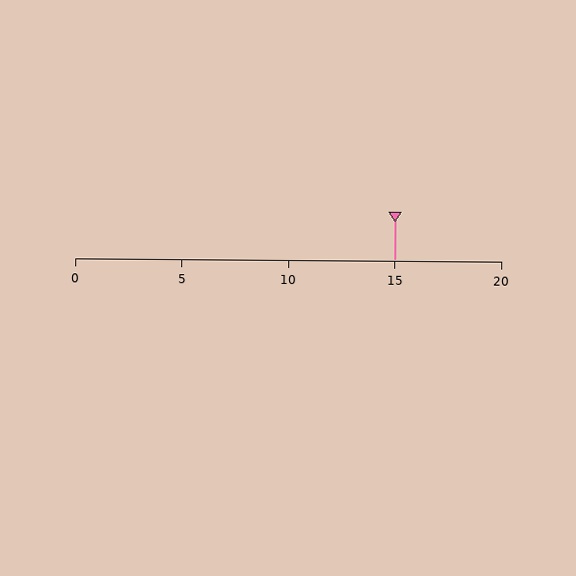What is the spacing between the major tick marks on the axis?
The major ticks are spaced 5 apart.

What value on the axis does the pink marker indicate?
The marker indicates approximately 15.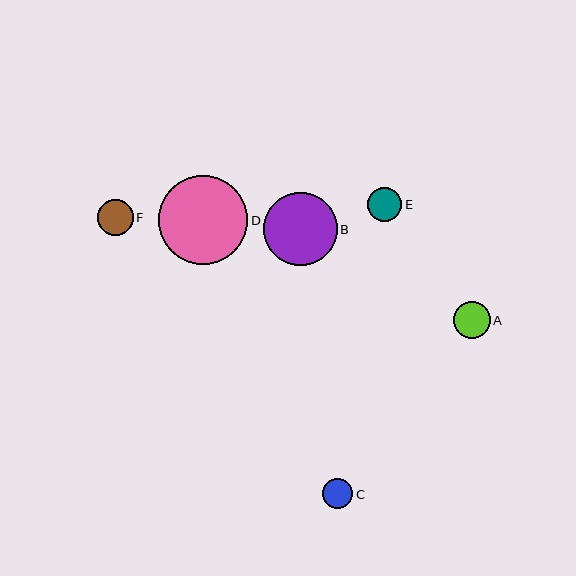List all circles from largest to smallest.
From largest to smallest: D, B, A, F, E, C.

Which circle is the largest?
Circle D is the largest with a size of approximately 89 pixels.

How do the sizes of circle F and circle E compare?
Circle F and circle E are approximately the same size.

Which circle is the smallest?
Circle C is the smallest with a size of approximately 30 pixels.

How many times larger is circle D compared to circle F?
Circle D is approximately 2.5 times the size of circle F.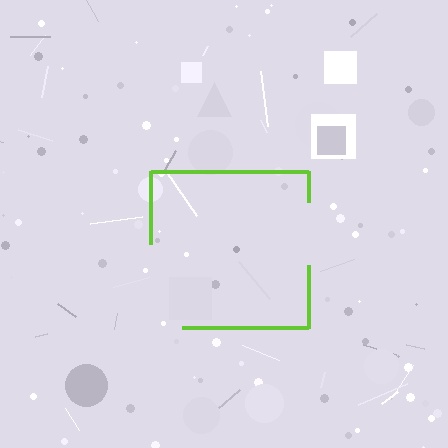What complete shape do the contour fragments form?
The contour fragments form a square.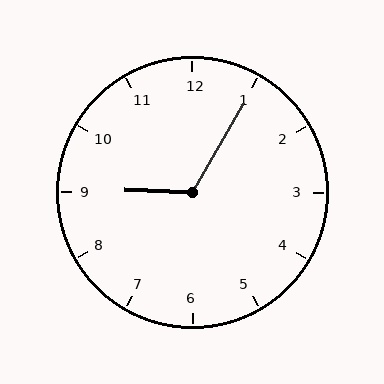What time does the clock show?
9:05.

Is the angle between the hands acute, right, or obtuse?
It is obtuse.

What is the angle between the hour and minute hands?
Approximately 118 degrees.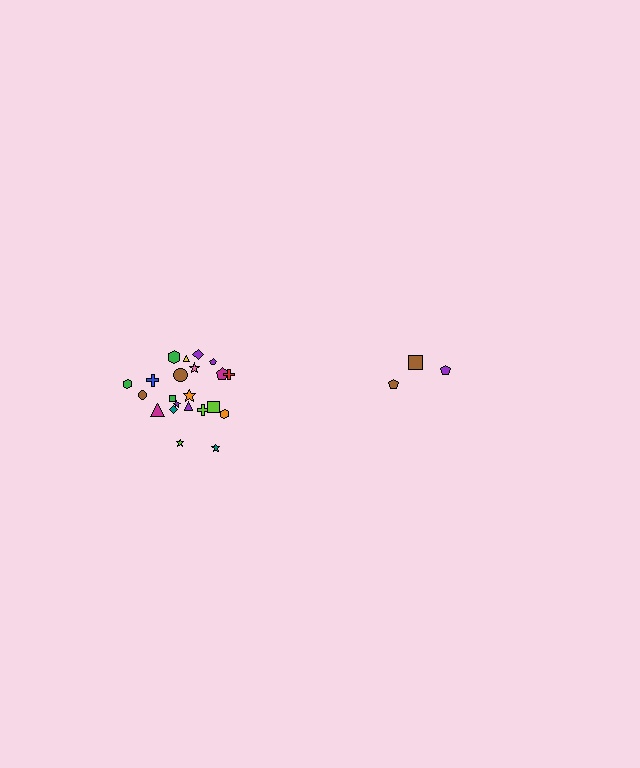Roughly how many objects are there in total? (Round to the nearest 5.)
Roughly 25 objects in total.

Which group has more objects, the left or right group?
The left group.